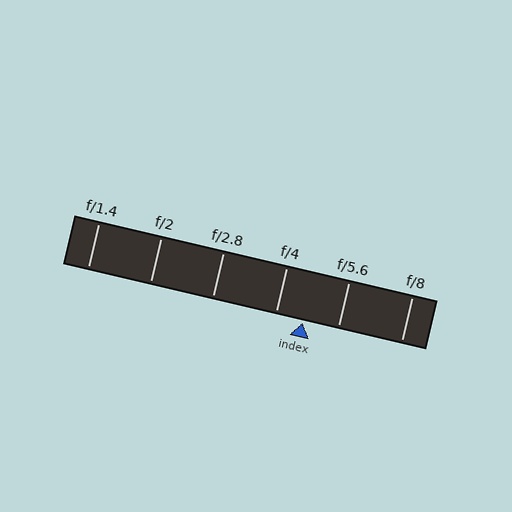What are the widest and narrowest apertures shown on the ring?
The widest aperture shown is f/1.4 and the narrowest is f/8.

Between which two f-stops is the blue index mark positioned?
The index mark is between f/4 and f/5.6.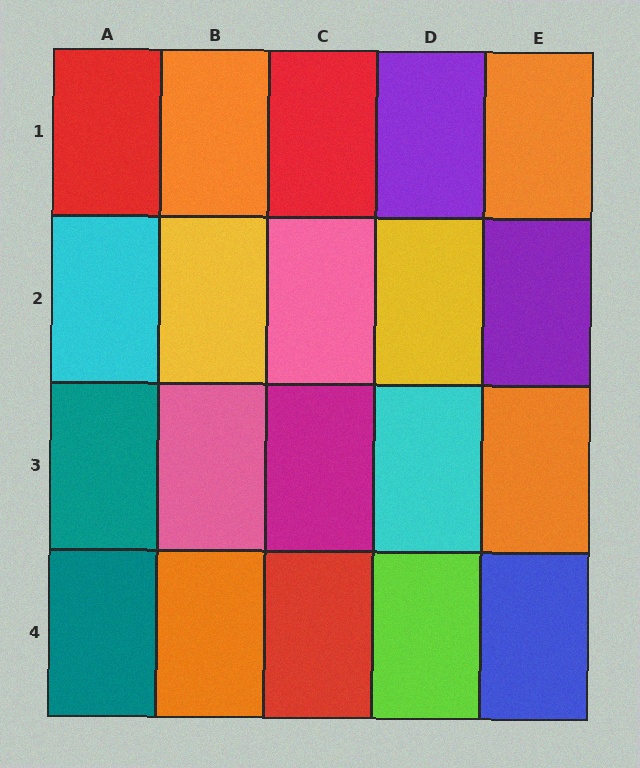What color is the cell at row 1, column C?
Red.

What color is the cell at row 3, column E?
Orange.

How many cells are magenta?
1 cell is magenta.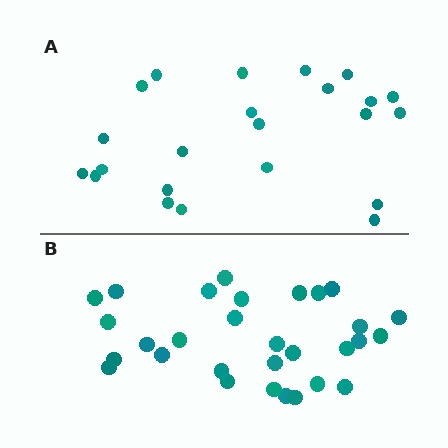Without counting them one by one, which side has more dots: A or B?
Region B (the bottom region) has more dots.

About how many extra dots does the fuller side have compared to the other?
Region B has roughly 8 or so more dots than region A.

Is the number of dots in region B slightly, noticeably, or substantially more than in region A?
Region B has noticeably more, but not dramatically so. The ratio is roughly 1.3 to 1.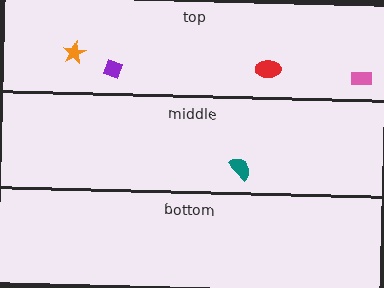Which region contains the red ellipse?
The top region.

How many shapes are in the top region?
4.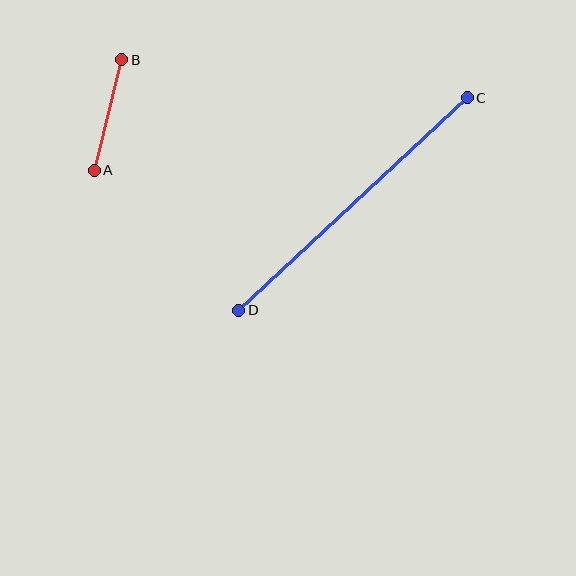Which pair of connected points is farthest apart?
Points C and D are farthest apart.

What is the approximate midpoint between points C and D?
The midpoint is at approximately (353, 204) pixels.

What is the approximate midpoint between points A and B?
The midpoint is at approximately (108, 115) pixels.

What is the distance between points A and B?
The distance is approximately 114 pixels.